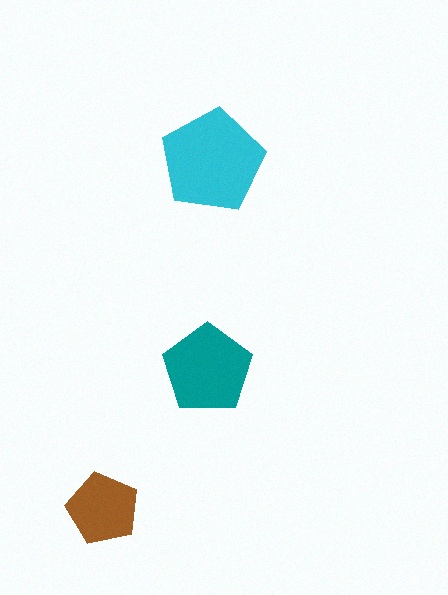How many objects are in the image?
There are 3 objects in the image.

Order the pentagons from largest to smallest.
the cyan one, the teal one, the brown one.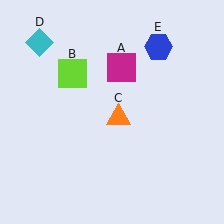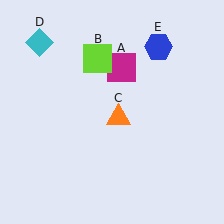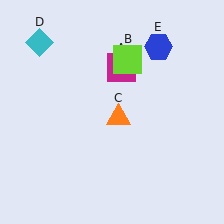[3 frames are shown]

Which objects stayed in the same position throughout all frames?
Magenta square (object A) and orange triangle (object C) and cyan diamond (object D) and blue hexagon (object E) remained stationary.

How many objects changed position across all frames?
1 object changed position: lime square (object B).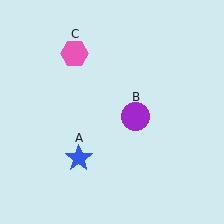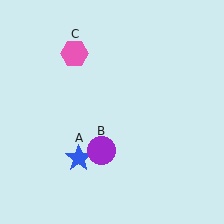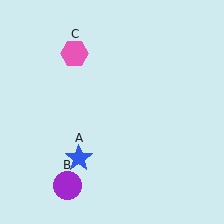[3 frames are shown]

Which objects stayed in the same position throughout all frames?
Blue star (object A) and pink hexagon (object C) remained stationary.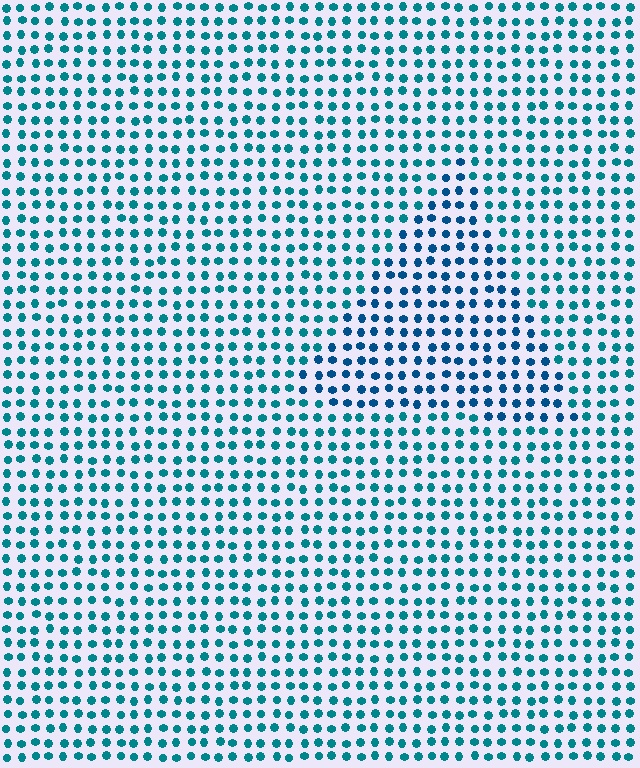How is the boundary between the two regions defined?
The boundary is defined purely by a slight shift in hue (about 24 degrees). Spacing, size, and orientation are identical on both sides.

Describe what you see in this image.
The image is filled with small teal elements in a uniform arrangement. A triangle-shaped region is visible where the elements are tinted to a slightly different hue, forming a subtle color boundary.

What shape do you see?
I see a triangle.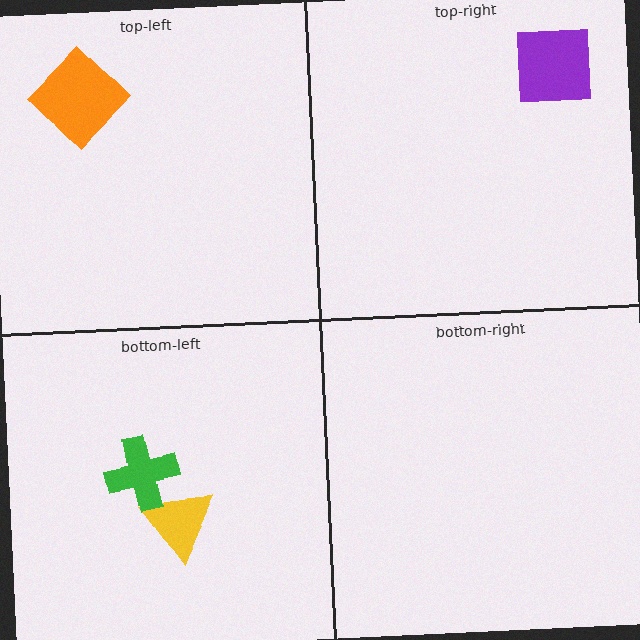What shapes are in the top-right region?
The purple square.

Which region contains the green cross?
The bottom-left region.